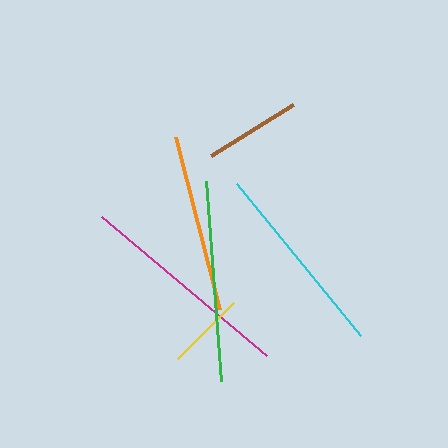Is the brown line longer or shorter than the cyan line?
The cyan line is longer than the brown line.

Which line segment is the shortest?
The yellow line is the shortest at approximately 79 pixels.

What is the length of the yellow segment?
The yellow segment is approximately 79 pixels long.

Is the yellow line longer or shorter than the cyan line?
The cyan line is longer than the yellow line.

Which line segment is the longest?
The magenta line is the longest at approximately 216 pixels.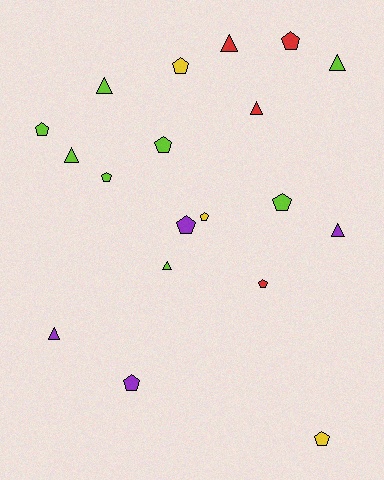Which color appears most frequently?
Lime, with 8 objects.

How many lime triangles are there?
There are 4 lime triangles.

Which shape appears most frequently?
Pentagon, with 11 objects.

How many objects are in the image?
There are 19 objects.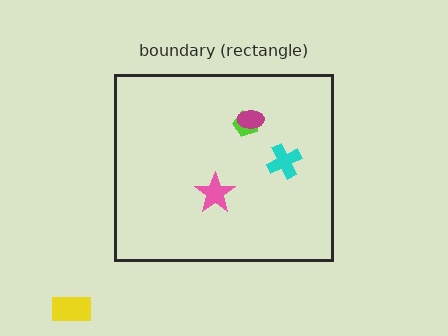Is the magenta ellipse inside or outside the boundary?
Inside.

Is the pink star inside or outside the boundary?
Inside.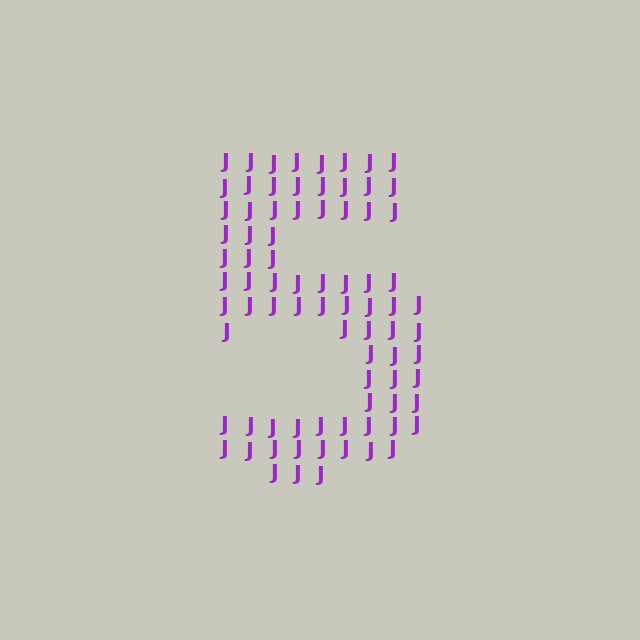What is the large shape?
The large shape is the digit 5.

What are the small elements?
The small elements are letter J's.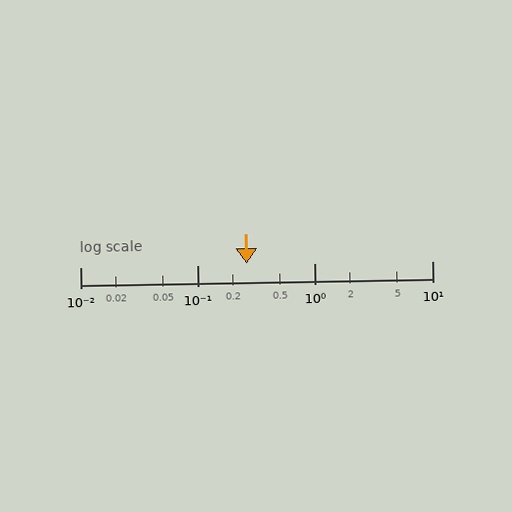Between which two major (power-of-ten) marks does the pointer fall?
The pointer is between 0.1 and 1.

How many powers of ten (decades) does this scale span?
The scale spans 3 decades, from 0.01 to 10.